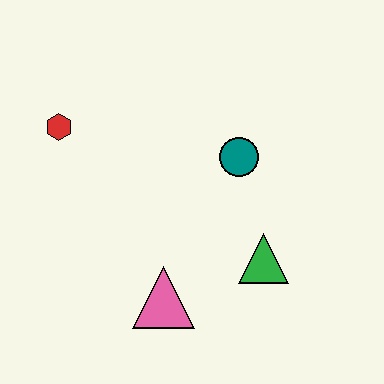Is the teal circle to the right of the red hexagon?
Yes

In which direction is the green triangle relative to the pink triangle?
The green triangle is to the right of the pink triangle.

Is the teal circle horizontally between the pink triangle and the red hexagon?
No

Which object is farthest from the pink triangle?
The red hexagon is farthest from the pink triangle.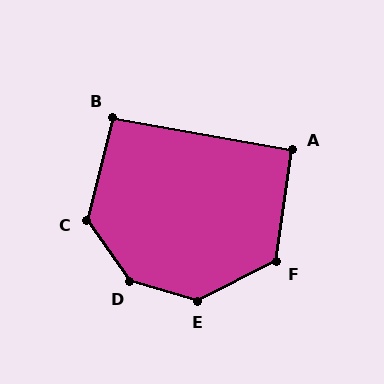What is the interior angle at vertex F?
Approximately 125 degrees (obtuse).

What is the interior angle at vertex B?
Approximately 94 degrees (approximately right).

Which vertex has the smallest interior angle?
A, at approximately 92 degrees.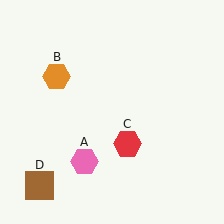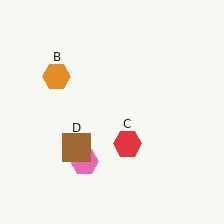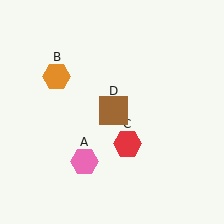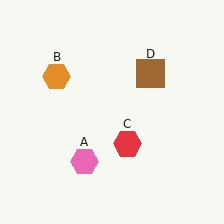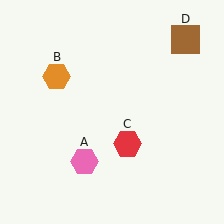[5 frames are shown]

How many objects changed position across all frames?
1 object changed position: brown square (object D).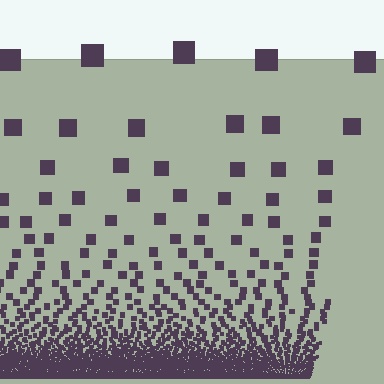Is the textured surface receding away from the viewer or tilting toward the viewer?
The surface appears to tilt toward the viewer. Texture elements get larger and sparser toward the top.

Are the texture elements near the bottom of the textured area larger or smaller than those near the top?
Smaller. The gradient is inverted — elements near the bottom are smaller and denser.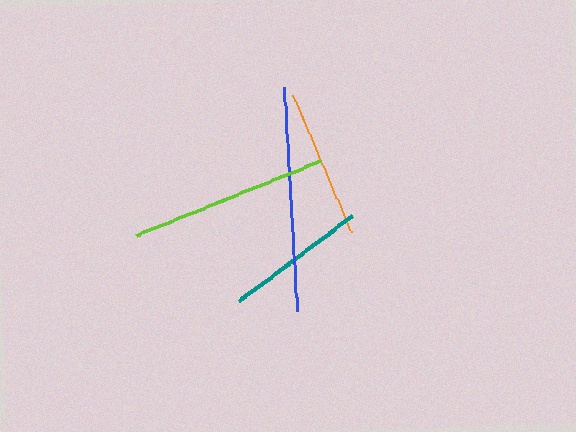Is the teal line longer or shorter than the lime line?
The lime line is longer than the teal line.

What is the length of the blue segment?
The blue segment is approximately 224 pixels long.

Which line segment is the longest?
The blue line is the longest at approximately 224 pixels.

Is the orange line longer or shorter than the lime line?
The lime line is longer than the orange line.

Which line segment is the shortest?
The teal line is the shortest at approximately 143 pixels.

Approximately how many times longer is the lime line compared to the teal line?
The lime line is approximately 1.4 times the length of the teal line.